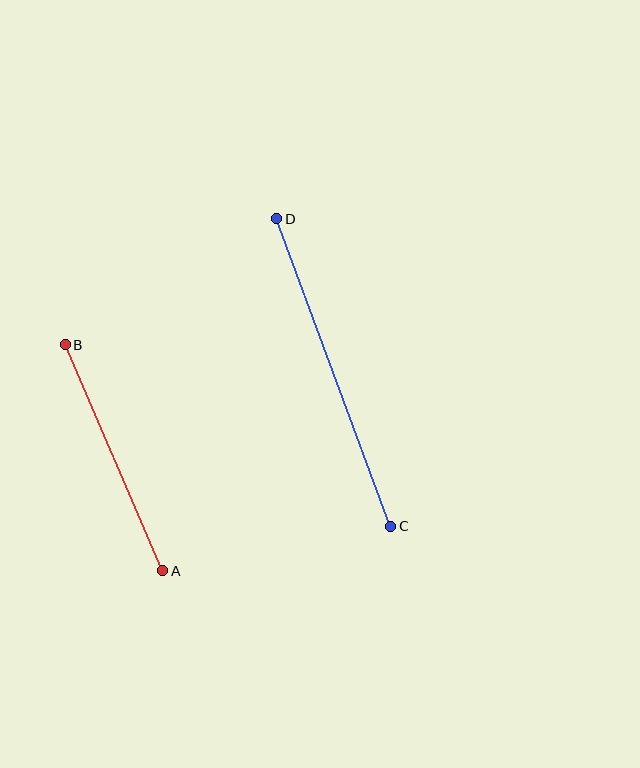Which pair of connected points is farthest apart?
Points C and D are farthest apart.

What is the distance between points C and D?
The distance is approximately 328 pixels.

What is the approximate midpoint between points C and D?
The midpoint is at approximately (334, 373) pixels.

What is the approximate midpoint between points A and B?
The midpoint is at approximately (114, 458) pixels.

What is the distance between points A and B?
The distance is approximately 246 pixels.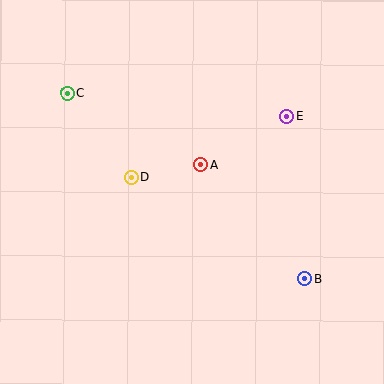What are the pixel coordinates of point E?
Point E is at (287, 116).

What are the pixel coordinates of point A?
Point A is at (201, 165).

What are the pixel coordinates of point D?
Point D is at (131, 177).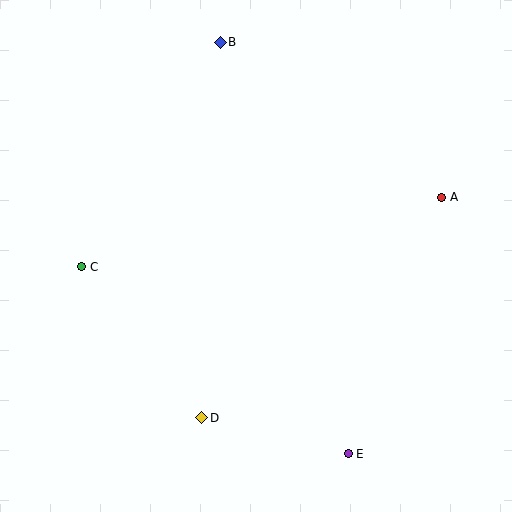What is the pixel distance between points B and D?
The distance between B and D is 376 pixels.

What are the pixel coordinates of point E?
Point E is at (348, 454).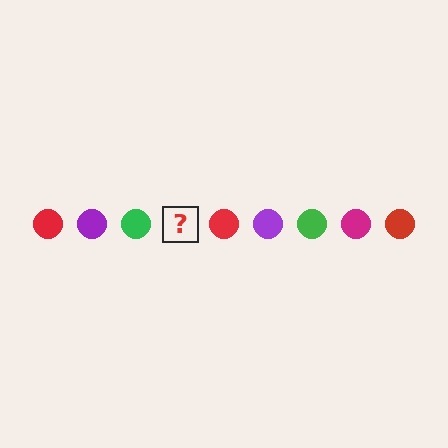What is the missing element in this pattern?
The missing element is a magenta circle.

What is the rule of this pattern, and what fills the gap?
The rule is that the pattern cycles through red, purple, green, magenta circles. The gap should be filled with a magenta circle.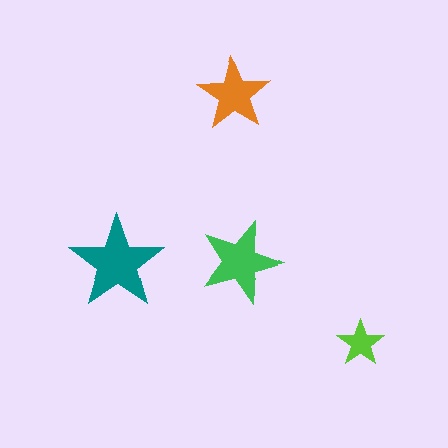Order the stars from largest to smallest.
the teal one, the green one, the orange one, the lime one.